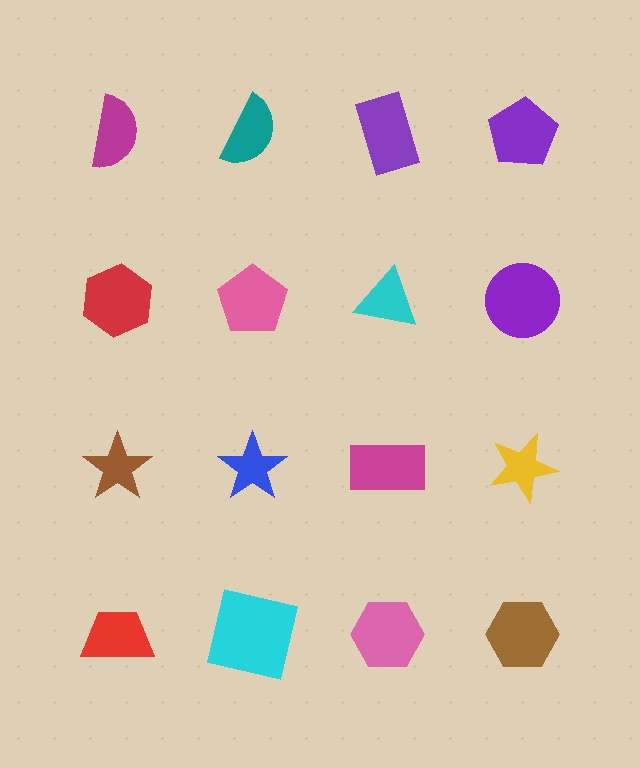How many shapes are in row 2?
4 shapes.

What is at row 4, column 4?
A brown hexagon.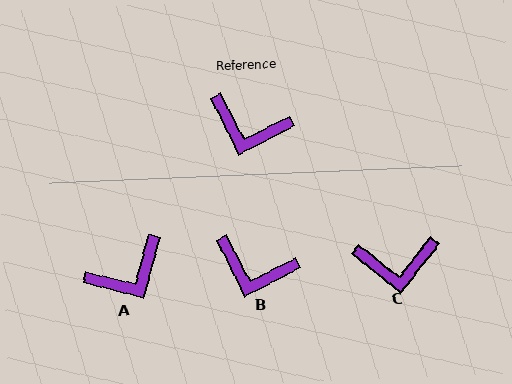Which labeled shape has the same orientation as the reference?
B.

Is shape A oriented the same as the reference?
No, it is off by about 49 degrees.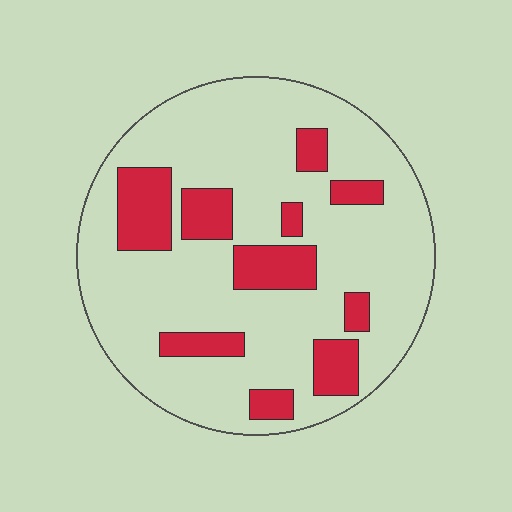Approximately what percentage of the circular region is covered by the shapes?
Approximately 20%.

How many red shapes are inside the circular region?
10.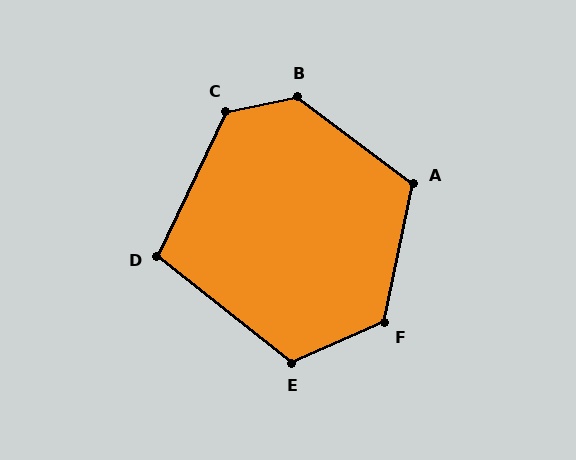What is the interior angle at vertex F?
Approximately 126 degrees (obtuse).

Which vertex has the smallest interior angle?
D, at approximately 103 degrees.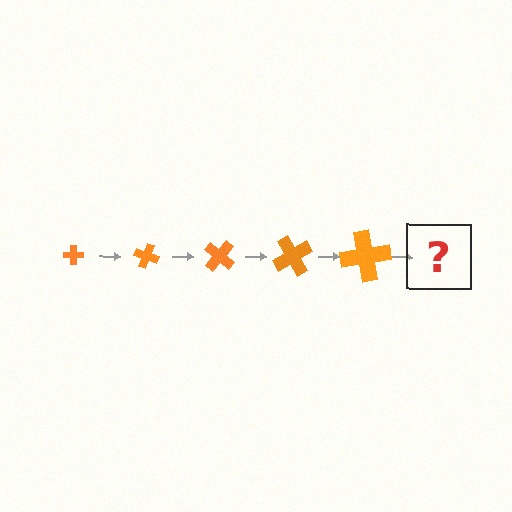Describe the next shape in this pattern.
It should be a cross, larger than the previous one and rotated 100 degrees from the start.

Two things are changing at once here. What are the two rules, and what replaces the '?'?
The two rules are that the cross grows larger each step and it rotates 20 degrees each step. The '?' should be a cross, larger than the previous one and rotated 100 degrees from the start.